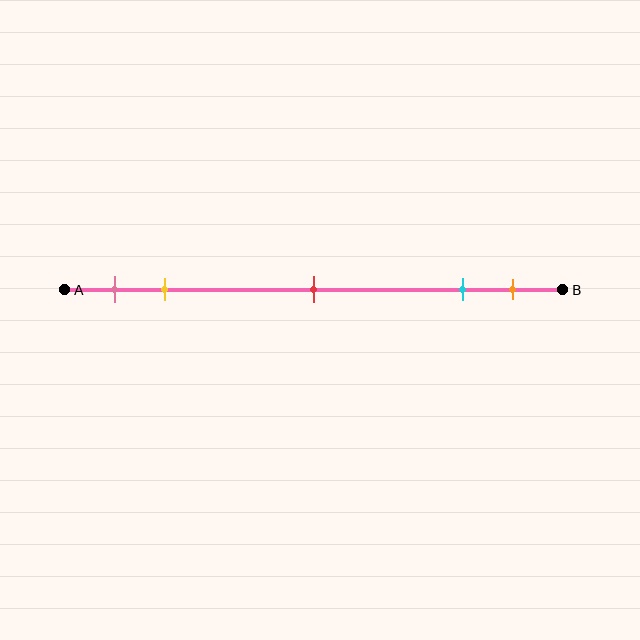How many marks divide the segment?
There are 5 marks dividing the segment.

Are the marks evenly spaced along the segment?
No, the marks are not evenly spaced.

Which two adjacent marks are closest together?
The cyan and orange marks are the closest adjacent pair.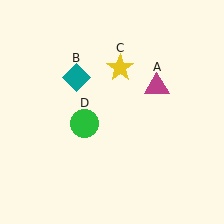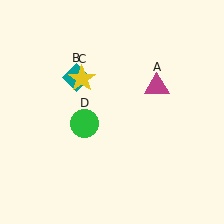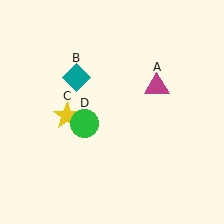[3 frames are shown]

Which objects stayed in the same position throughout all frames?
Magenta triangle (object A) and teal diamond (object B) and green circle (object D) remained stationary.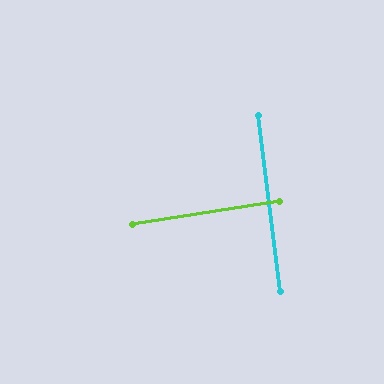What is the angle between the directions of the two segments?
Approximately 88 degrees.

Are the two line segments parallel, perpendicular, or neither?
Perpendicular — they meet at approximately 88°.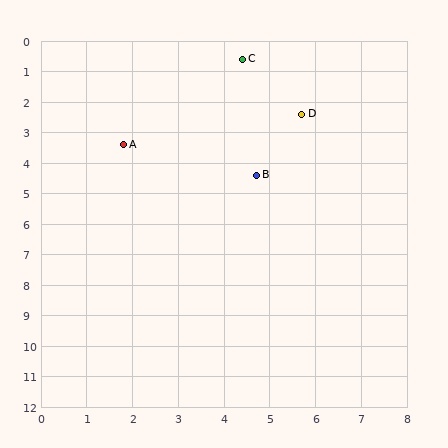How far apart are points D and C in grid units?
Points D and C are about 2.2 grid units apart.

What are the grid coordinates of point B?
Point B is at approximately (4.7, 4.4).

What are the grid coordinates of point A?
Point A is at approximately (1.8, 3.4).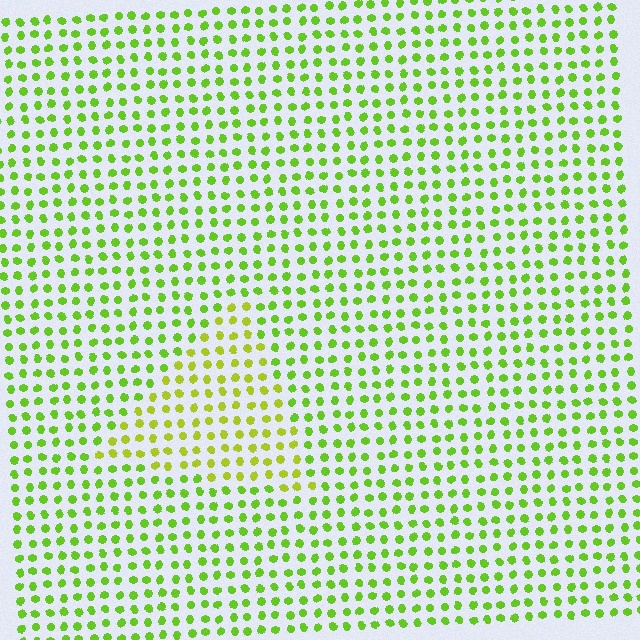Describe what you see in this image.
The image is filled with small lime elements in a uniform arrangement. A triangle-shaped region is visible where the elements are tinted to a slightly different hue, forming a subtle color boundary.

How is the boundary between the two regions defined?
The boundary is defined purely by a slight shift in hue (about 25 degrees). Spacing, size, and orientation are identical on both sides.